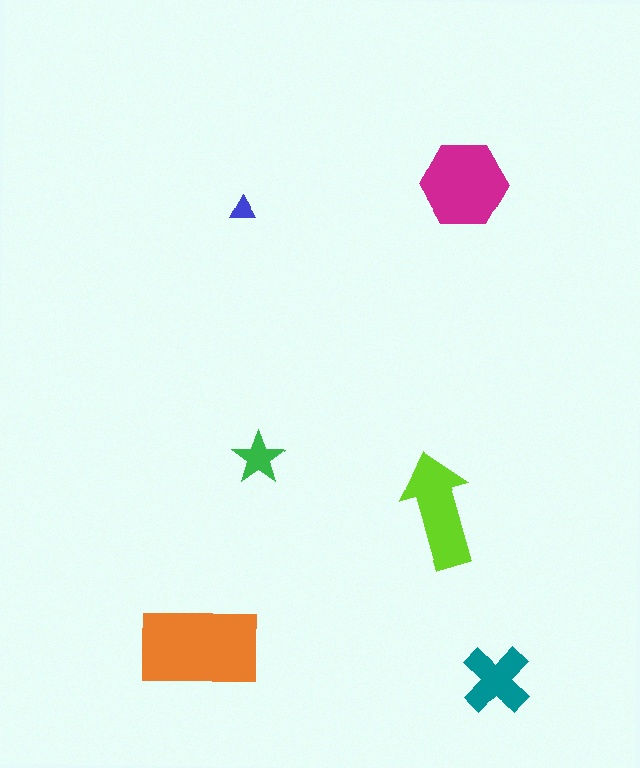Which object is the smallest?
The blue triangle.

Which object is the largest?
The orange rectangle.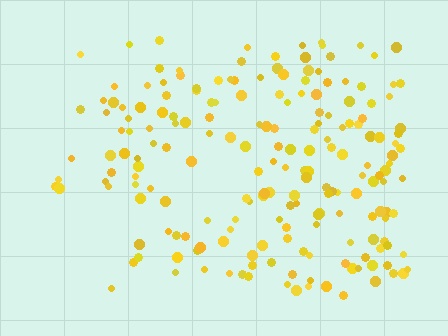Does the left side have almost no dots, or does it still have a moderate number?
Still a moderate number, just noticeably fewer than the right.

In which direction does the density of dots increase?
From left to right, with the right side densest.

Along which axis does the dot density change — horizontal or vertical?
Horizontal.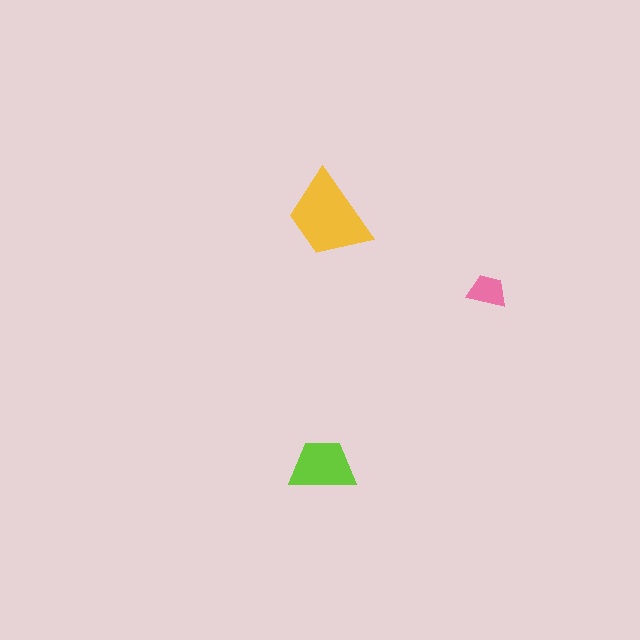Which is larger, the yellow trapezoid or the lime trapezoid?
The yellow one.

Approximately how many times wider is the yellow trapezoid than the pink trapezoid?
About 2 times wider.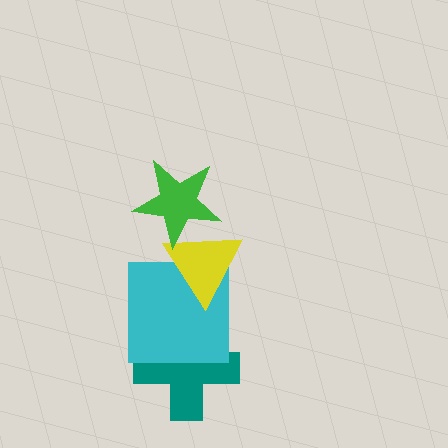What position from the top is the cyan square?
The cyan square is 3rd from the top.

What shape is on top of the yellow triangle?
The green star is on top of the yellow triangle.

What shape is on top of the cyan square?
The yellow triangle is on top of the cyan square.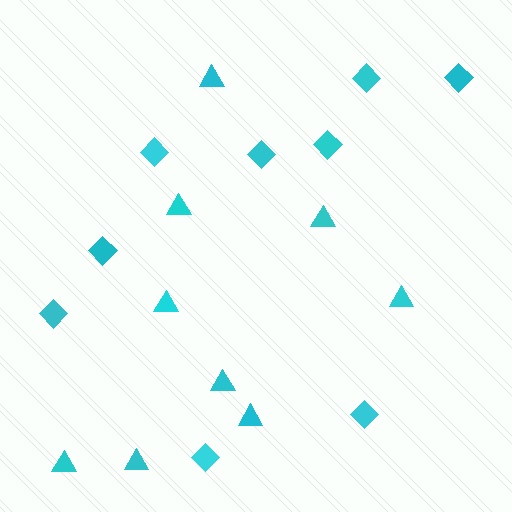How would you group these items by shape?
There are 2 groups: one group of triangles (9) and one group of diamonds (9).